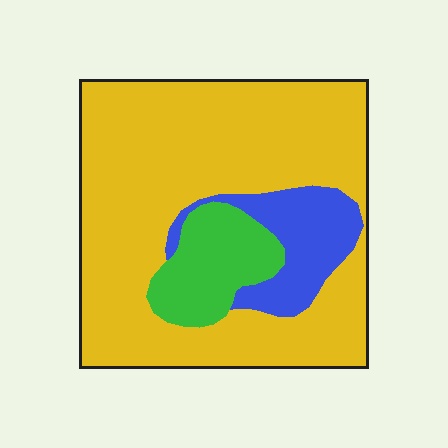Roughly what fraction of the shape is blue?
Blue covers roughly 15% of the shape.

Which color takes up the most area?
Yellow, at roughly 75%.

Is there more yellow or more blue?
Yellow.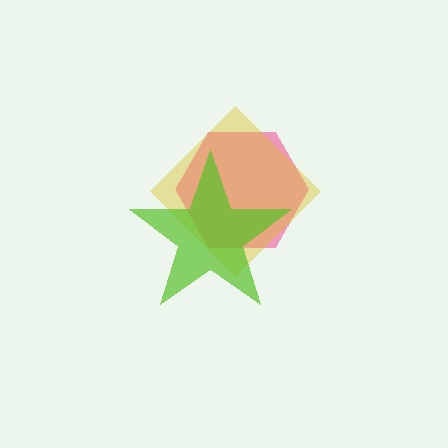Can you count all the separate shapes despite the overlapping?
Yes, there are 3 separate shapes.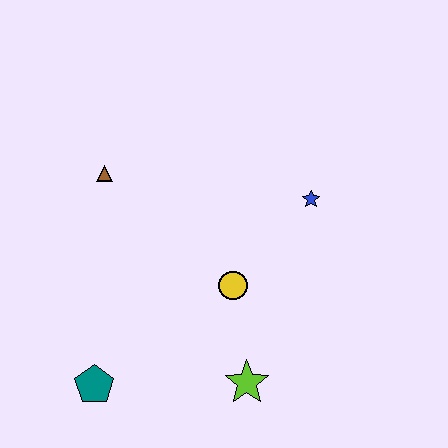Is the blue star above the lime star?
Yes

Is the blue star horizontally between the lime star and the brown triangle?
No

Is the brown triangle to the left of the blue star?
Yes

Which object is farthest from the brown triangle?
The lime star is farthest from the brown triangle.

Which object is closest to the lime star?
The yellow circle is closest to the lime star.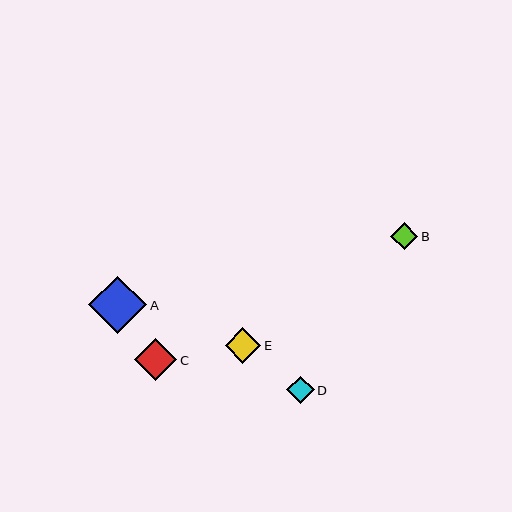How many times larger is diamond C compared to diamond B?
Diamond C is approximately 1.6 times the size of diamond B.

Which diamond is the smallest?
Diamond B is the smallest with a size of approximately 27 pixels.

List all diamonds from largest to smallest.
From largest to smallest: A, C, E, D, B.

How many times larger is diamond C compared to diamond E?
Diamond C is approximately 1.2 times the size of diamond E.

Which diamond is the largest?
Diamond A is the largest with a size of approximately 58 pixels.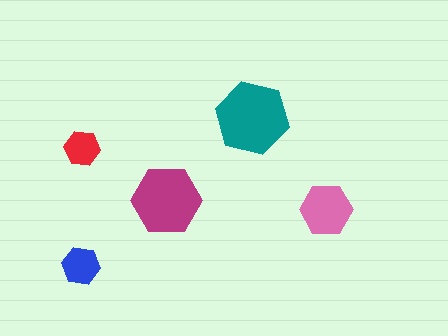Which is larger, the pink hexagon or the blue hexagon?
The pink one.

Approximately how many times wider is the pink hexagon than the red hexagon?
About 1.5 times wider.